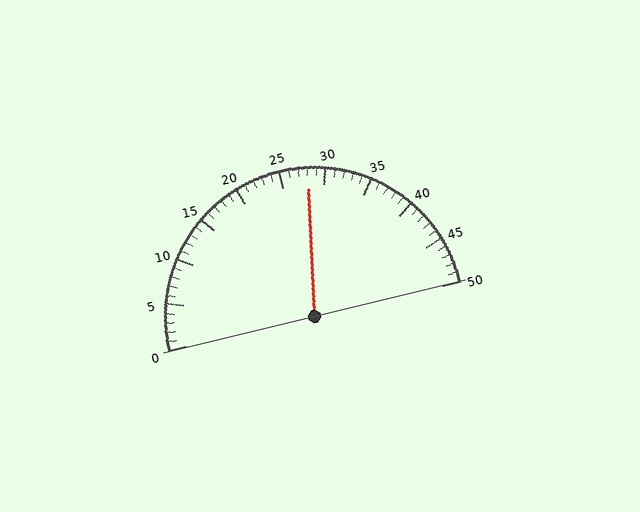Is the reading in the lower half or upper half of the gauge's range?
The reading is in the upper half of the range (0 to 50).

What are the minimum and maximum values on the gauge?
The gauge ranges from 0 to 50.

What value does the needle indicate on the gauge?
The needle indicates approximately 28.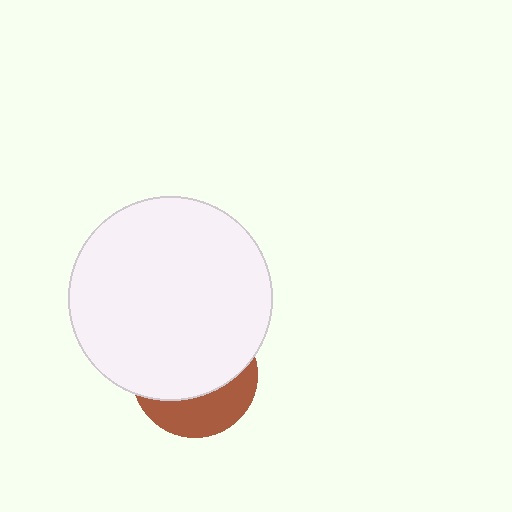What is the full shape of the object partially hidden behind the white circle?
The partially hidden object is a brown circle.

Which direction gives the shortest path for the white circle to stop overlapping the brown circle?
Moving up gives the shortest separation.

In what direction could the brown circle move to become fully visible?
The brown circle could move down. That would shift it out from behind the white circle entirely.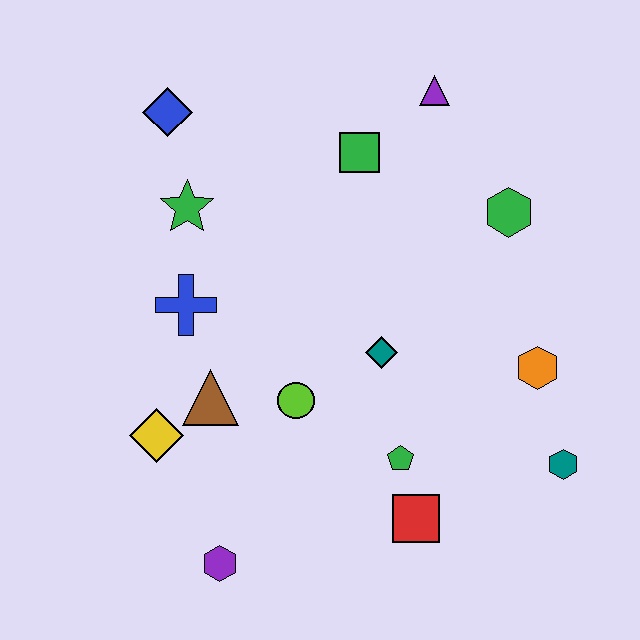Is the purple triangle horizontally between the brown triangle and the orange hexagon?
Yes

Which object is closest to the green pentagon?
The red square is closest to the green pentagon.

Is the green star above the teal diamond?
Yes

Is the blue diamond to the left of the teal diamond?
Yes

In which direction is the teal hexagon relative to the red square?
The teal hexagon is to the right of the red square.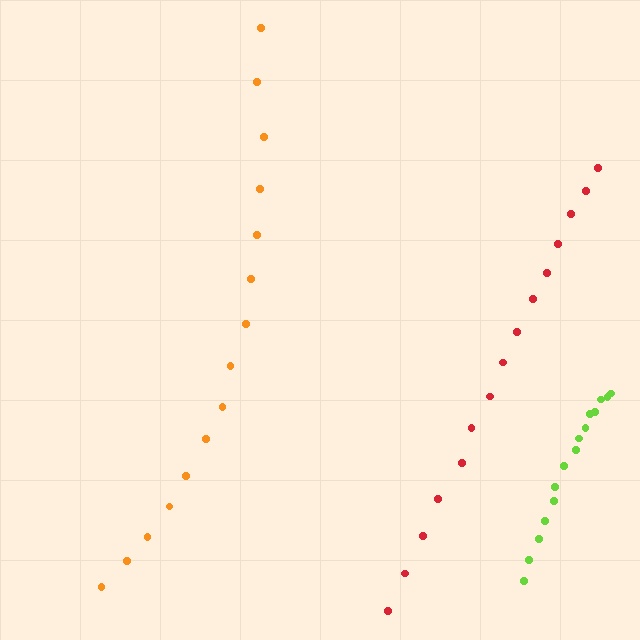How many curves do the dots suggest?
There are 3 distinct paths.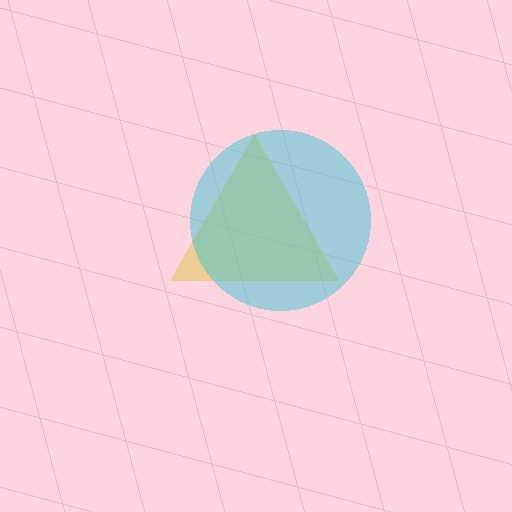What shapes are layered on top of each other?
The layered shapes are: a yellow triangle, a cyan circle.